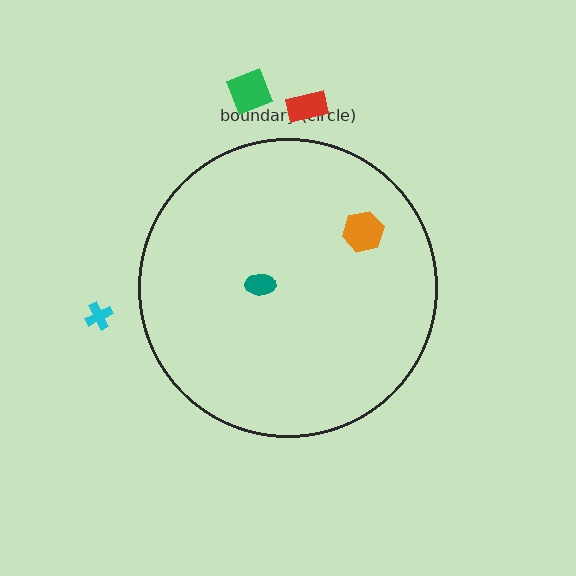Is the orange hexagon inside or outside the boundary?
Inside.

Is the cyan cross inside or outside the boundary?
Outside.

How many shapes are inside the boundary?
2 inside, 3 outside.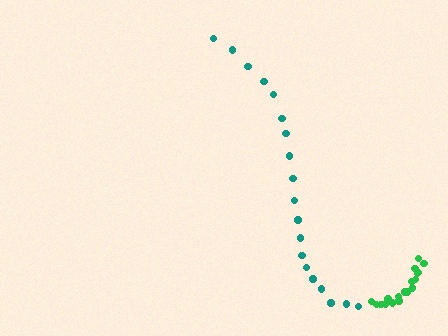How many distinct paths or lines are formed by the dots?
There are 2 distinct paths.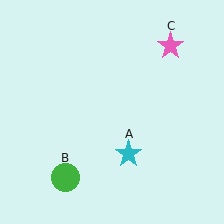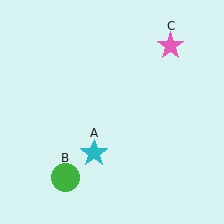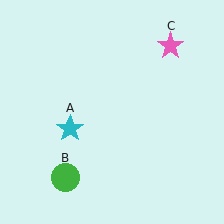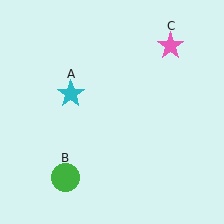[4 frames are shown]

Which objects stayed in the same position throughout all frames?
Green circle (object B) and pink star (object C) remained stationary.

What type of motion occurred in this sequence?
The cyan star (object A) rotated clockwise around the center of the scene.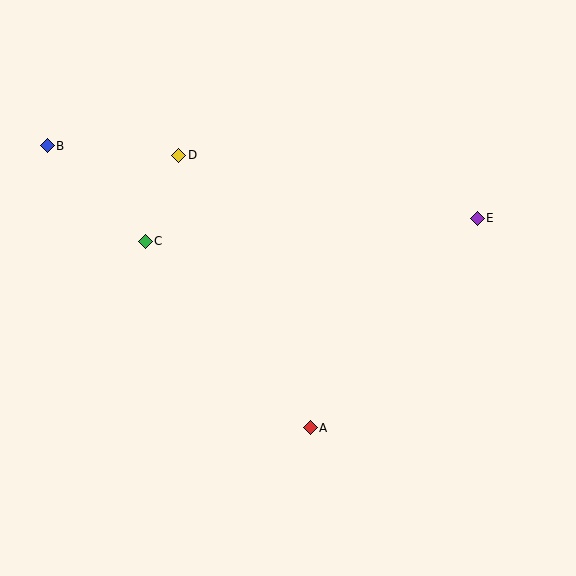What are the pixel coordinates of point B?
Point B is at (47, 146).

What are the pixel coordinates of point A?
Point A is at (310, 428).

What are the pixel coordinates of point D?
Point D is at (179, 155).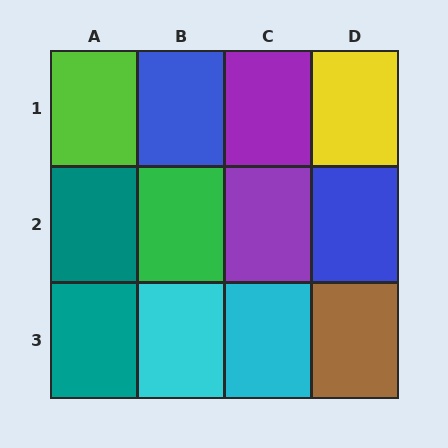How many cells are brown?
1 cell is brown.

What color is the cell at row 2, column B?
Green.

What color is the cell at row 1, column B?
Blue.